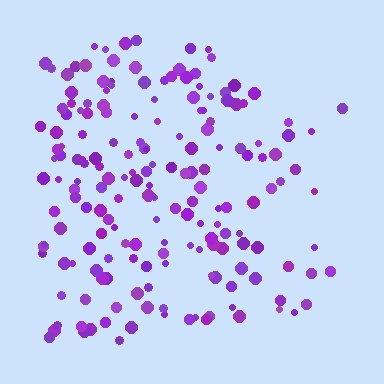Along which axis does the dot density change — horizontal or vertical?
Horizontal.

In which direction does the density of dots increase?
From right to left, with the left side densest.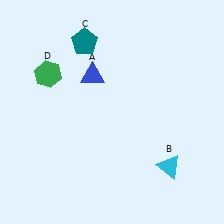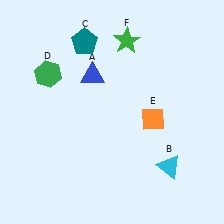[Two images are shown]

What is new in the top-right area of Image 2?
A green star (F) was added in the top-right area of Image 2.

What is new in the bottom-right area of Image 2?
An orange diamond (E) was added in the bottom-right area of Image 2.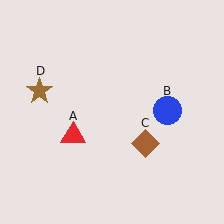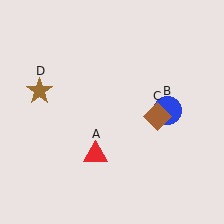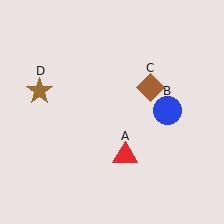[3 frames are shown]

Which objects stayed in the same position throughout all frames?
Blue circle (object B) and brown star (object D) remained stationary.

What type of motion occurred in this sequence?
The red triangle (object A), brown diamond (object C) rotated counterclockwise around the center of the scene.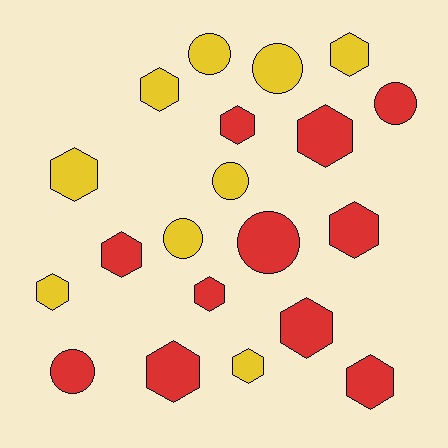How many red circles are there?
There are 3 red circles.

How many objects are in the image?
There are 20 objects.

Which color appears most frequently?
Red, with 11 objects.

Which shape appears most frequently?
Hexagon, with 13 objects.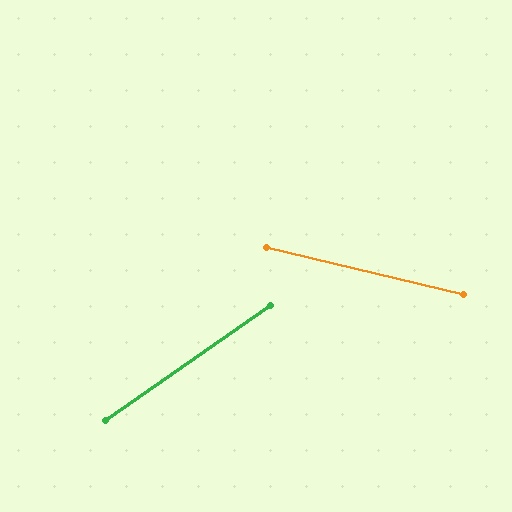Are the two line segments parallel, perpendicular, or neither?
Neither parallel nor perpendicular — they differ by about 48°.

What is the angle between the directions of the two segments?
Approximately 48 degrees.